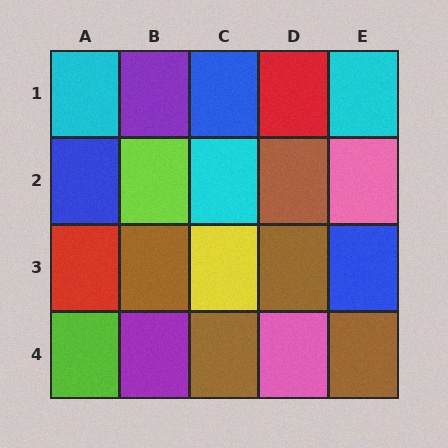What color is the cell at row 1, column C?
Blue.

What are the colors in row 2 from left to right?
Blue, lime, cyan, brown, pink.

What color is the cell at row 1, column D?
Red.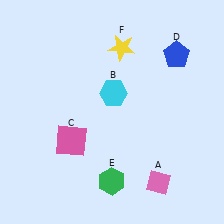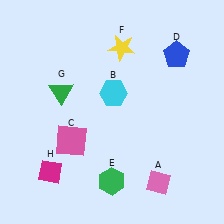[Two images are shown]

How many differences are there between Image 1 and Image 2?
There are 2 differences between the two images.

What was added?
A green triangle (G), a magenta diamond (H) were added in Image 2.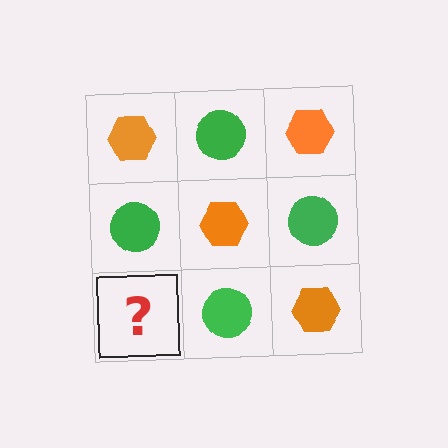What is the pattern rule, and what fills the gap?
The rule is that it alternates orange hexagon and green circle in a checkerboard pattern. The gap should be filled with an orange hexagon.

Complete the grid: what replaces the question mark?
The question mark should be replaced with an orange hexagon.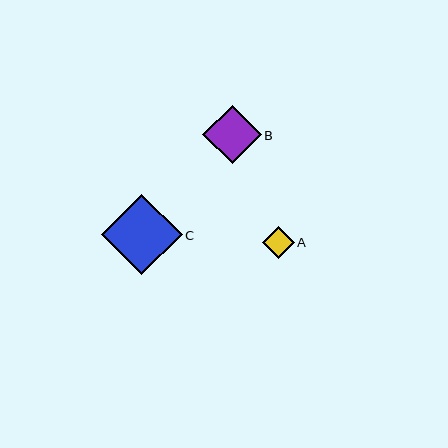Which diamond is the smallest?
Diamond A is the smallest with a size of approximately 31 pixels.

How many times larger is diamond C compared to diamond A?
Diamond C is approximately 2.6 times the size of diamond A.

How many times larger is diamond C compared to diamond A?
Diamond C is approximately 2.6 times the size of diamond A.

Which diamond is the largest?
Diamond C is the largest with a size of approximately 80 pixels.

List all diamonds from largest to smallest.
From largest to smallest: C, B, A.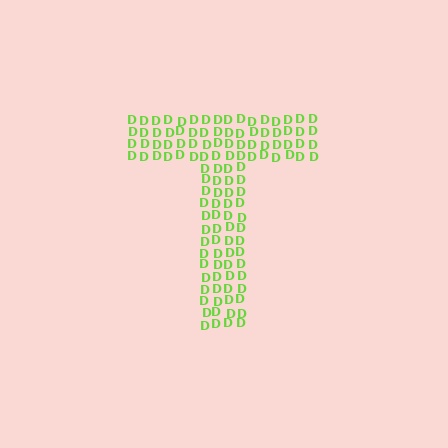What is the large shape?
The large shape is the letter T.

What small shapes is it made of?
It is made of small letter D's.